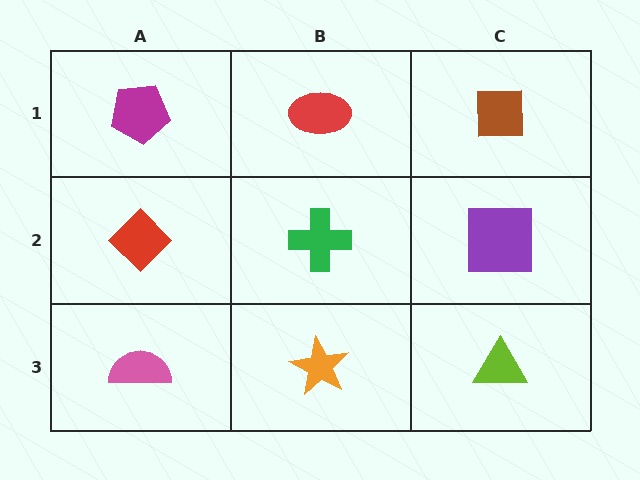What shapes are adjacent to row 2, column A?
A magenta pentagon (row 1, column A), a pink semicircle (row 3, column A), a green cross (row 2, column B).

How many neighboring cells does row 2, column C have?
3.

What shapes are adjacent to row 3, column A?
A red diamond (row 2, column A), an orange star (row 3, column B).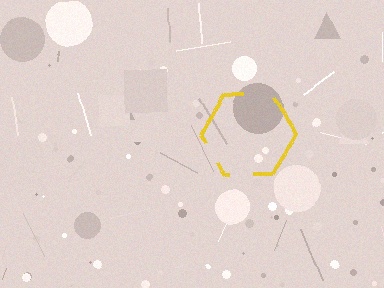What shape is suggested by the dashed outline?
The dashed outline suggests a hexagon.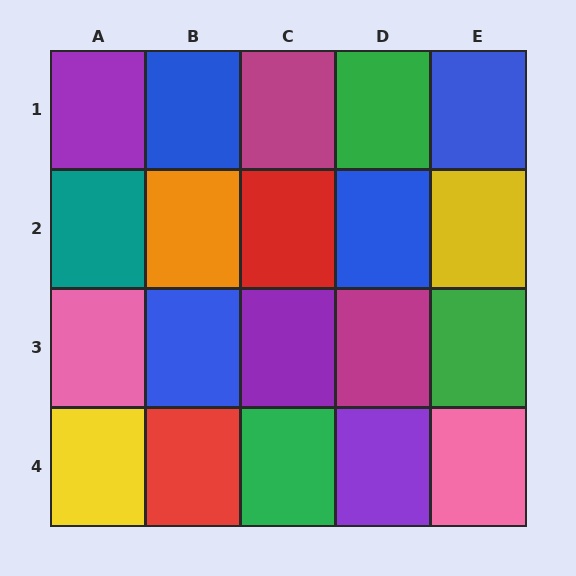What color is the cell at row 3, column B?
Blue.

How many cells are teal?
1 cell is teal.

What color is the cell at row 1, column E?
Blue.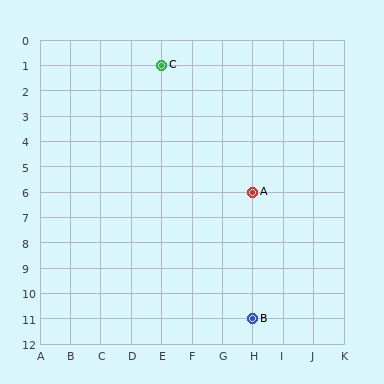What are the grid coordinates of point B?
Point B is at grid coordinates (H, 11).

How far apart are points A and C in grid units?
Points A and C are 3 columns and 5 rows apart (about 5.8 grid units diagonally).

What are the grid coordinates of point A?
Point A is at grid coordinates (H, 6).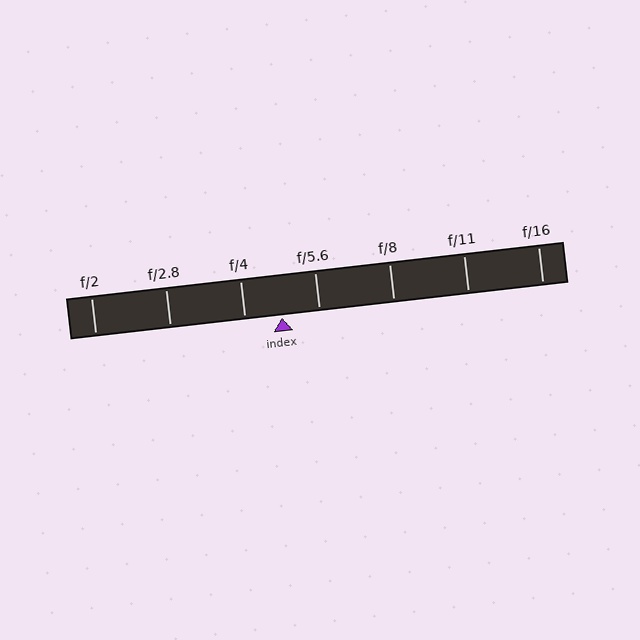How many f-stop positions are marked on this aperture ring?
There are 7 f-stop positions marked.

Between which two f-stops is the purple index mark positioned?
The index mark is between f/4 and f/5.6.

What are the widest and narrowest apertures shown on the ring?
The widest aperture shown is f/2 and the narrowest is f/16.